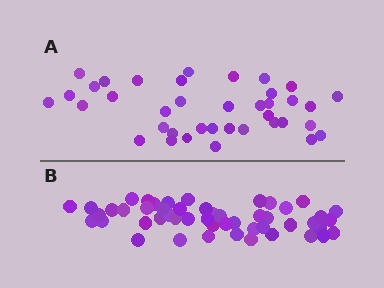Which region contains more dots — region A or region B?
Region B (the bottom region) has more dots.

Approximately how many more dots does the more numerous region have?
Region B has roughly 12 or so more dots than region A.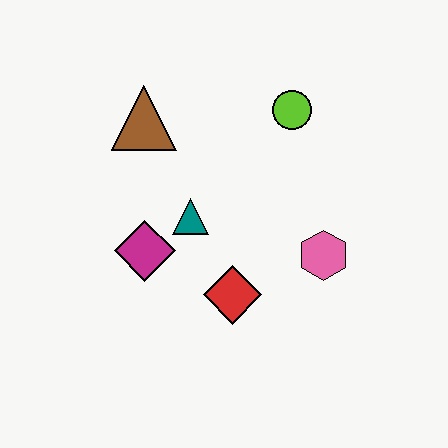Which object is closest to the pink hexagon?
The red diamond is closest to the pink hexagon.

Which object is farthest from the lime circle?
The magenta diamond is farthest from the lime circle.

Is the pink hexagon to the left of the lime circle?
No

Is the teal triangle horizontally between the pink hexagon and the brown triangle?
Yes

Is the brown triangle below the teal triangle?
No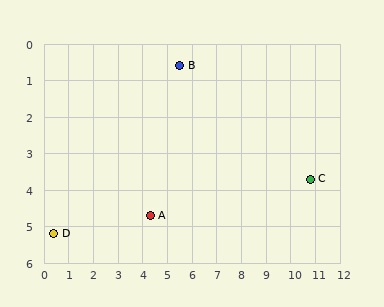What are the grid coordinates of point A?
Point A is at approximately (4.3, 4.7).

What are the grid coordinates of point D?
Point D is at approximately (0.4, 5.2).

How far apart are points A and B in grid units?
Points A and B are about 4.3 grid units apart.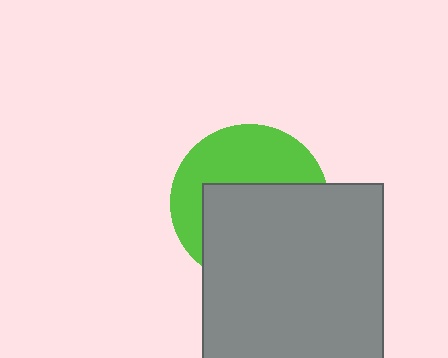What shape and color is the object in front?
The object in front is a gray square.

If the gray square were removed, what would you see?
You would see the complete lime circle.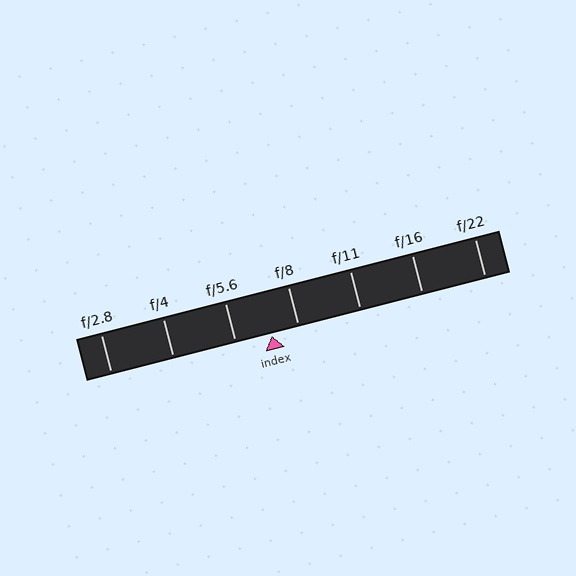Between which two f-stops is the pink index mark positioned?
The index mark is between f/5.6 and f/8.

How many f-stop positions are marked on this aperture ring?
There are 7 f-stop positions marked.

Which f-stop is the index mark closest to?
The index mark is closest to f/8.